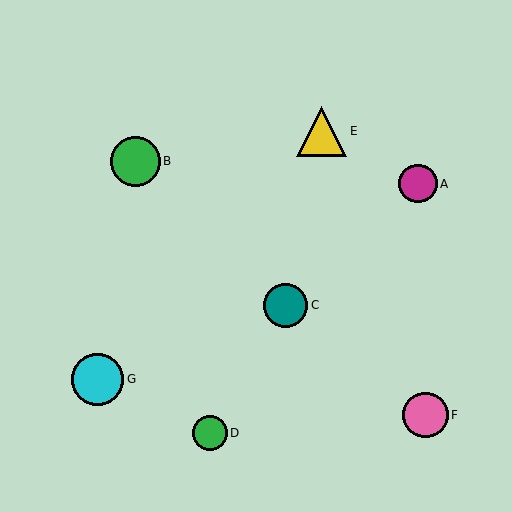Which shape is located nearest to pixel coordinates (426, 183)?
The magenta circle (labeled A) at (418, 184) is nearest to that location.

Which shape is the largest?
The cyan circle (labeled G) is the largest.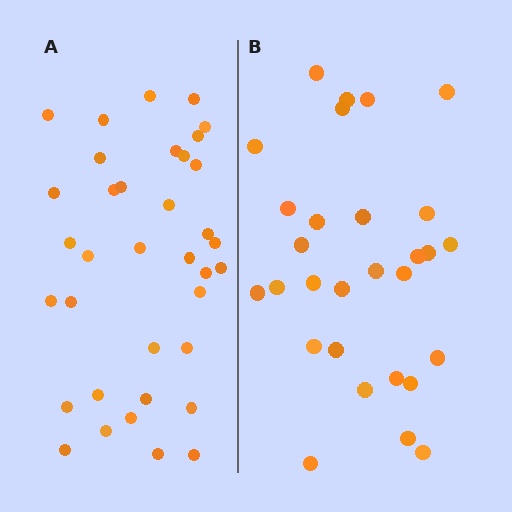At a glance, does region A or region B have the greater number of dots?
Region A (the left region) has more dots.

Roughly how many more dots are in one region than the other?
Region A has roughly 8 or so more dots than region B.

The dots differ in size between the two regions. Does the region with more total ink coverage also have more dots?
No. Region B has more total ink coverage because its dots are larger, but region A actually contains more individual dots. Total area can be misleading — the number of items is what matters here.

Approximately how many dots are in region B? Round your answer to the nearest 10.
About 30 dots. (The exact count is 29, which rounds to 30.)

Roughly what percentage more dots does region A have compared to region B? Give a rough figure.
About 25% more.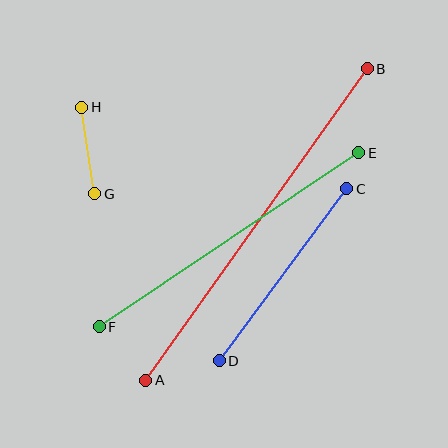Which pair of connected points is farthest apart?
Points A and B are farthest apart.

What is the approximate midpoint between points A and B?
The midpoint is at approximately (256, 225) pixels.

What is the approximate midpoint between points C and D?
The midpoint is at approximately (283, 275) pixels.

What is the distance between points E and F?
The distance is approximately 312 pixels.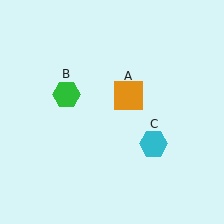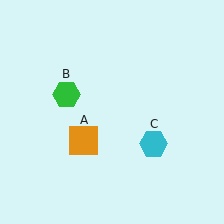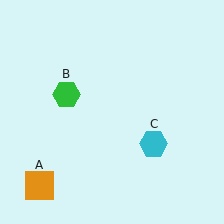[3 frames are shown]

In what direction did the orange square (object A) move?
The orange square (object A) moved down and to the left.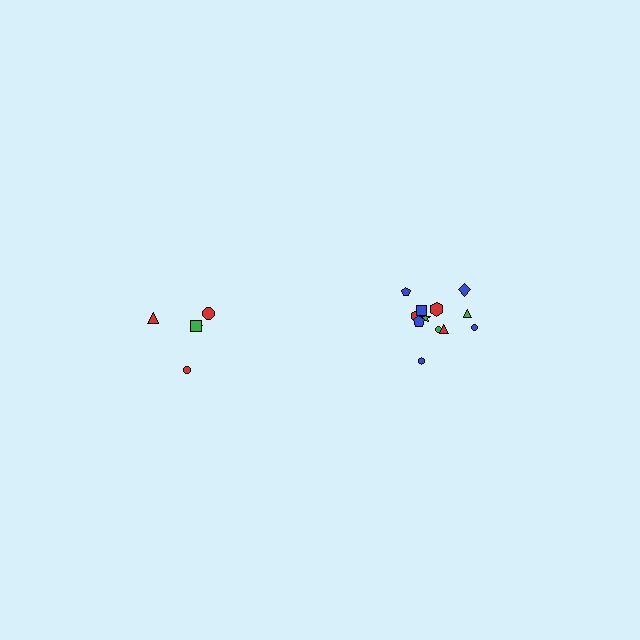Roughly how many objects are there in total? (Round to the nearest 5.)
Roughly 15 objects in total.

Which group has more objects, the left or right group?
The right group.